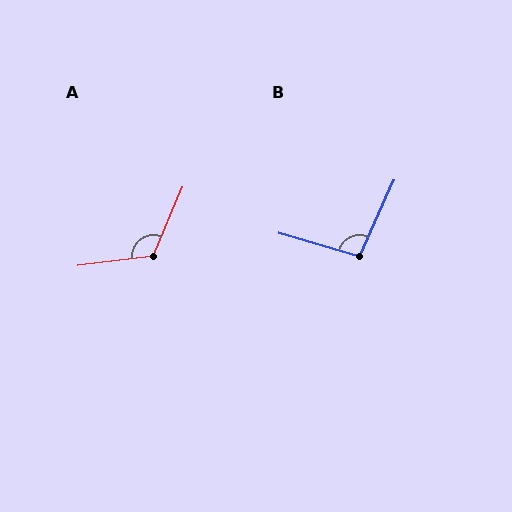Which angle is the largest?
A, at approximately 120 degrees.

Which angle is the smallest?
B, at approximately 98 degrees.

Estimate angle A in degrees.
Approximately 120 degrees.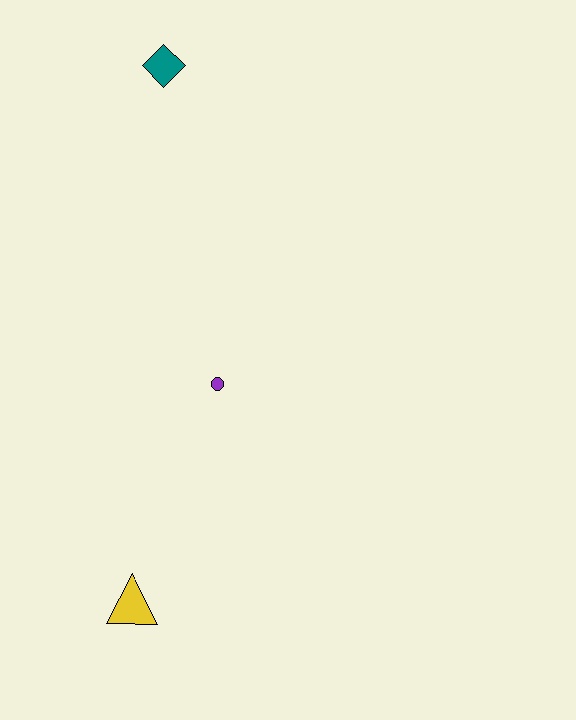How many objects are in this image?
There are 3 objects.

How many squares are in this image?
There are no squares.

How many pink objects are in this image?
There are no pink objects.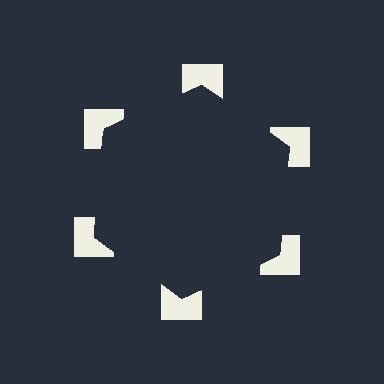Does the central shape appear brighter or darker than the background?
It typically appears slightly darker than the background, even though no actual brightness change is drawn.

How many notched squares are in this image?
There are 6 — one at each vertex of the illusory hexagon.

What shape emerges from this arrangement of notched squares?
An illusory hexagon — its edges are inferred from the aligned wedge cuts in the notched squares, not physically drawn.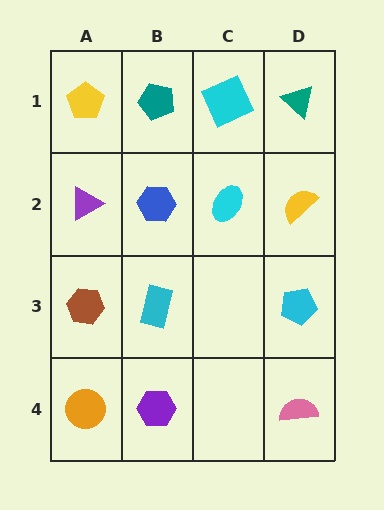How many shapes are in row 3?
3 shapes.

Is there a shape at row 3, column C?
No, that cell is empty.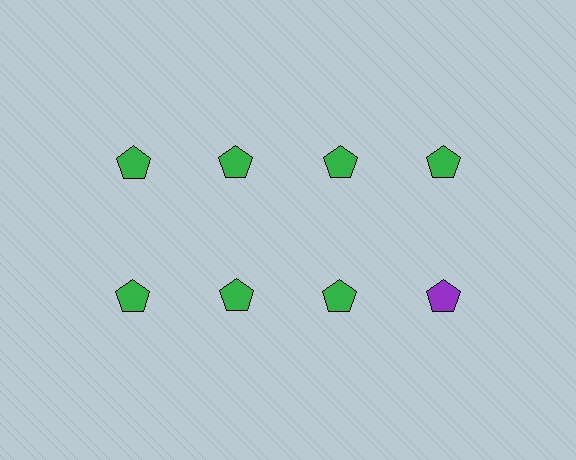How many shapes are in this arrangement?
There are 8 shapes arranged in a grid pattern.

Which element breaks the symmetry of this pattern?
The purple pentagon in the second row, second from right column breaks the symmetry. All other shapes are green pentagons.